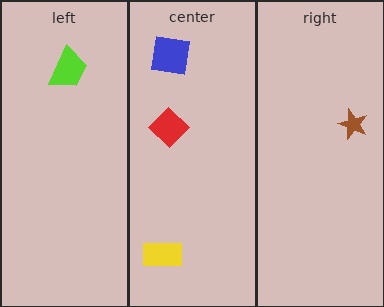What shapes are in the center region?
The red diamond, the yellow rectangle, the blue square.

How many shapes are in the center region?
3.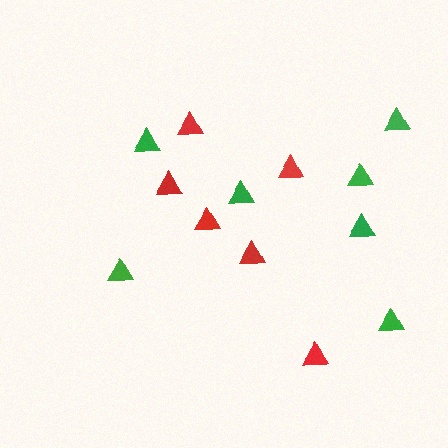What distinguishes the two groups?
There are 2 groups: one group of green triangles (7) and one group of red triangles (6).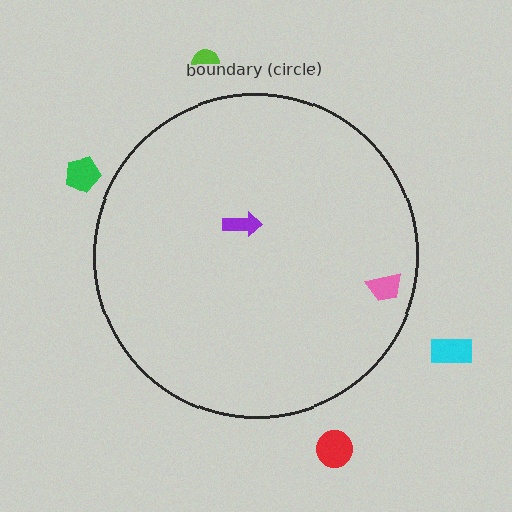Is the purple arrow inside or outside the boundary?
Inside.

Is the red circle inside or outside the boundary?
Outside.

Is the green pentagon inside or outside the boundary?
Outside.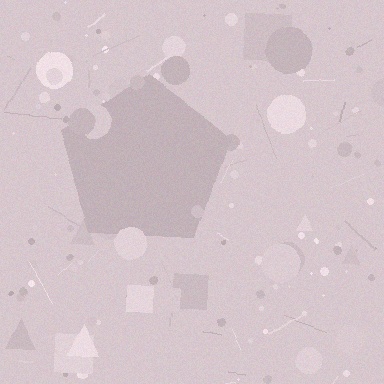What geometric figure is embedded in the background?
A pentagon is embedded in the background.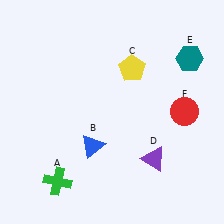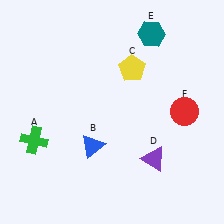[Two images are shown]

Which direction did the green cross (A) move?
The green cross (A) moved up.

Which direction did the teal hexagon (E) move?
The teal hexagon (E) moved left.